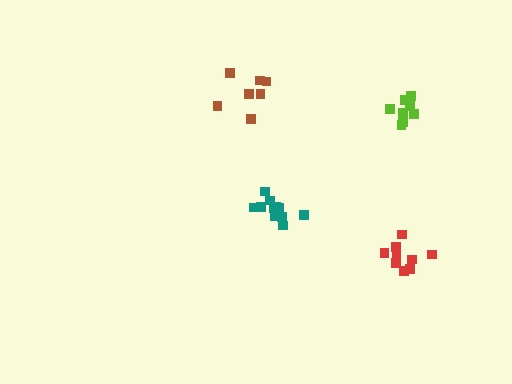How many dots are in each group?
Group 1: 8 dots, Group 2: 11 dots, Group 3: 9 dots, Group 4: 7 dots (35 total).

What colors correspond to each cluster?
The clusters are colored: lime, teal, red, brown.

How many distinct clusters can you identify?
There are 4 distinct clusters.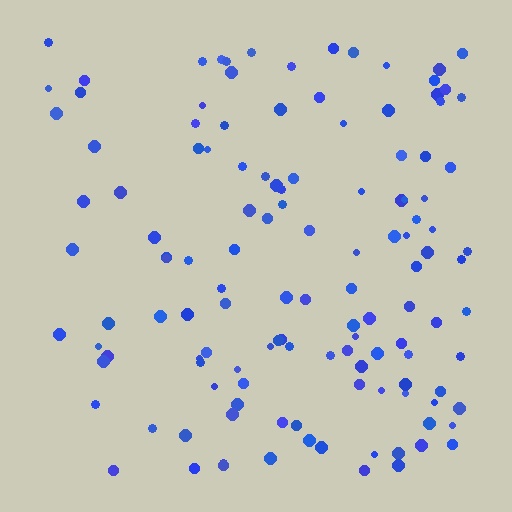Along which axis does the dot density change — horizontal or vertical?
Horizontal.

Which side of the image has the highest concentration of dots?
The right.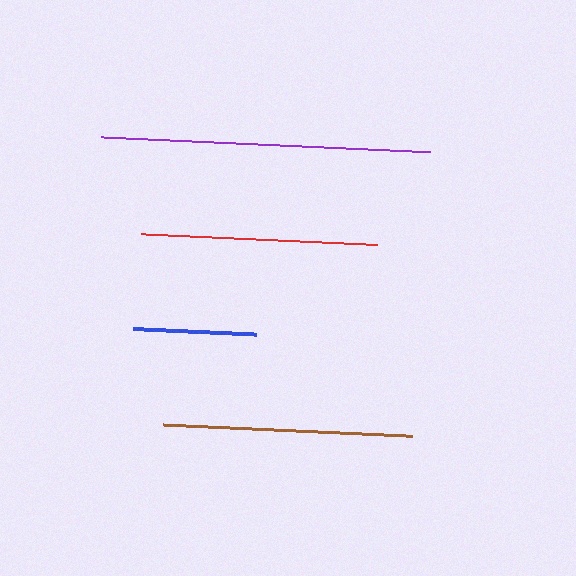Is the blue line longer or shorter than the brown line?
The brown line is longer than the blue line.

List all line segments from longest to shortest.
From longest to shortest: purple, brown, red, blue.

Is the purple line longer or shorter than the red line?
The purple line is longer than the red line.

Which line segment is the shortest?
The blue line is the shortest at approximately 123 pixels.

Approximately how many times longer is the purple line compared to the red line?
The purple line is approximately 1.4 times the length of the red line.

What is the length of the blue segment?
The blue segment is approximately 123 pixels long.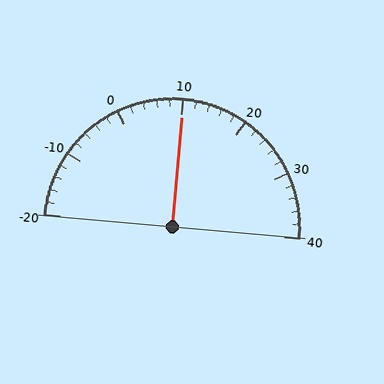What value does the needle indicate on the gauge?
The needle indicates approximately 10.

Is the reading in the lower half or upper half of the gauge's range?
The reading is in the upper half of the range (-20 to 40).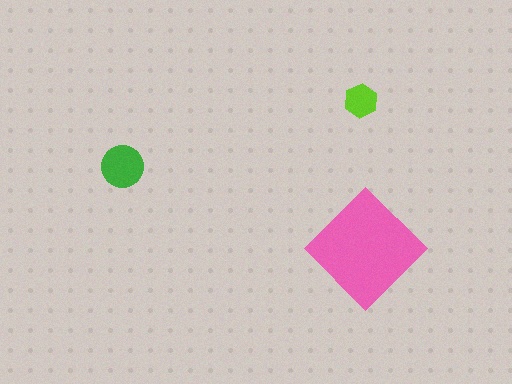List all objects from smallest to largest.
The lime hexagon, the green circle, the pink diamond.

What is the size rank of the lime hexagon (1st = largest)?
3rd.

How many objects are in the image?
There are 3 objects in the image.